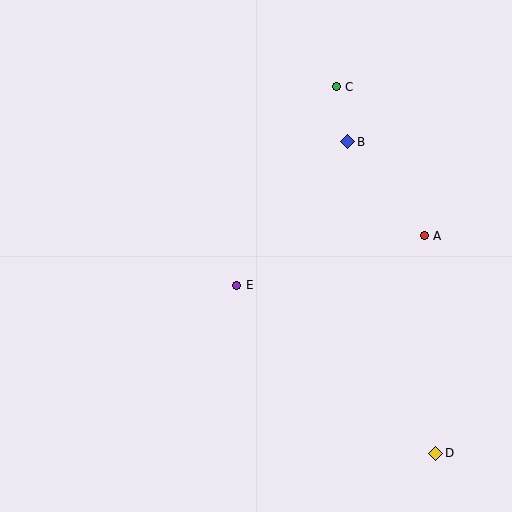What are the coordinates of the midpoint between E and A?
The midpoint between E and A is at (331, 261).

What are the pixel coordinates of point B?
Point B is at (348, 142).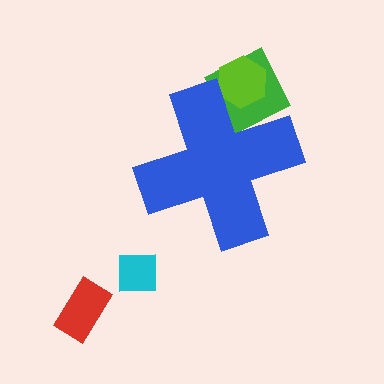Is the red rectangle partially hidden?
No, the red rectangle is fully visible.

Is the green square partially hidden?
Yes, the green square is partially hidden behind the blue cross.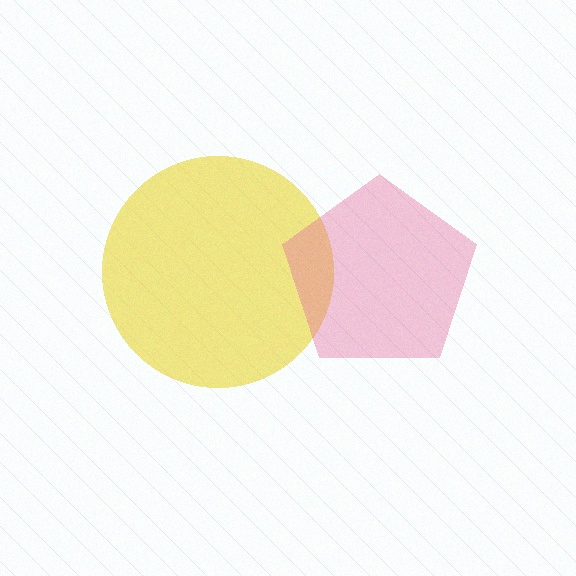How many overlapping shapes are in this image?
There are 2 overlapping shapes in the image.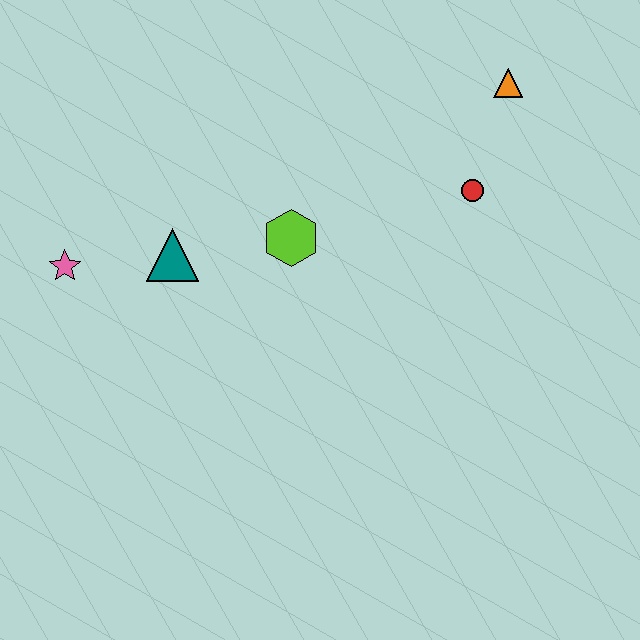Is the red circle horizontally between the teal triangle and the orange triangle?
Yes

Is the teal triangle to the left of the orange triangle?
Yes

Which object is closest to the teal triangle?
The pink star is closest to the teal triangle.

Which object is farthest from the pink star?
The orange triangle is farthest from the pink star.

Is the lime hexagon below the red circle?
Yes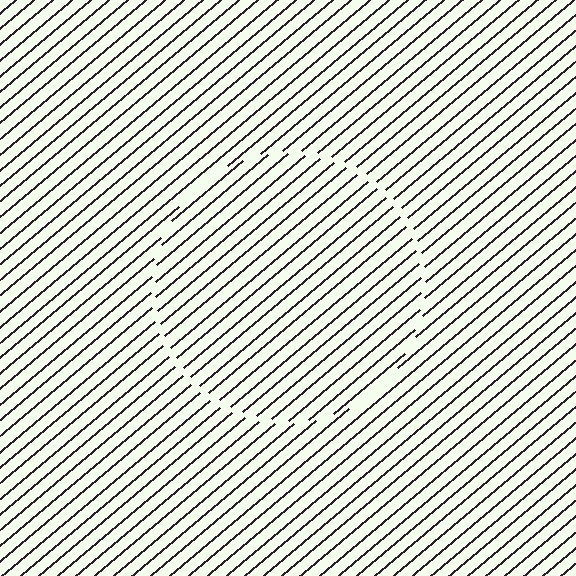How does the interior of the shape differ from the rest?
The interior of the shape contains the same grating, shifted by half a period — the contour is defined by the phase discontinuity where line-ends from the inner and outer gratings abut.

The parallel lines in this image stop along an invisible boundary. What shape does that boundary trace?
An illusory circle. The interior of the shape contains the same grating, shifted by half a period — the contour is defined by the phase discontinuity where line-ends from the inner and outer gratings abut.